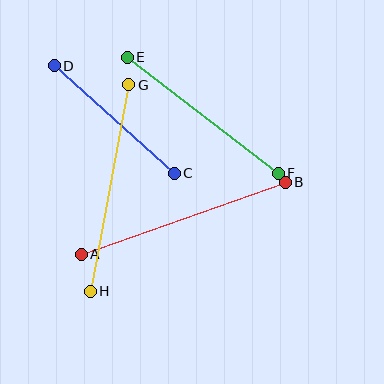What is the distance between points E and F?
The distance is approximately 190 pixels.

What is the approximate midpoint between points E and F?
The midpoint is at approximately (203, 115) pixels.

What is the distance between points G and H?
The distance is approximately 210 pixels.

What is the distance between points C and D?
The distance is approximately 161 pixels.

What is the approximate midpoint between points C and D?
The midpoint is at approximately (114, 119) pixels.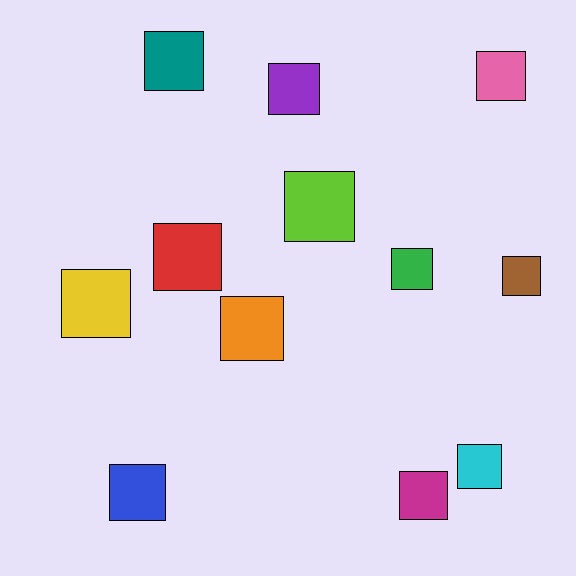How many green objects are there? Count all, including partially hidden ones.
There is 1 green object.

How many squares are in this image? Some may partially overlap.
There are 12 squares.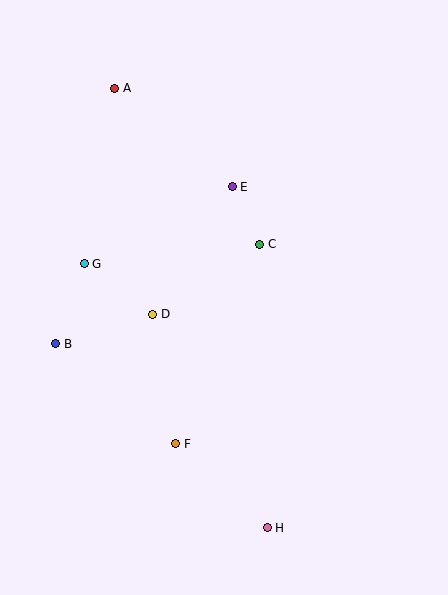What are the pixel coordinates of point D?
Point D is at (153, 314).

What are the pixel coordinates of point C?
Point C is at (260, 244).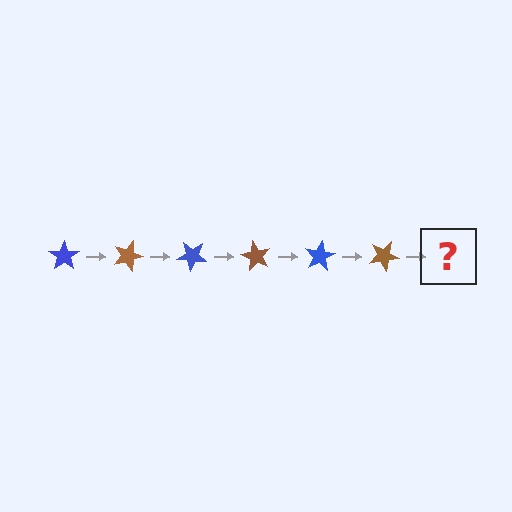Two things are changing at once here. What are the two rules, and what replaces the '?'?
The two rules are that it rotates 20 degrees each step and the color cycles through blue and brown. The '?' should be a blue star, rotated 120 degrees from the start.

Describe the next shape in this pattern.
It should be a blue star, rotated 120 degrees from the start.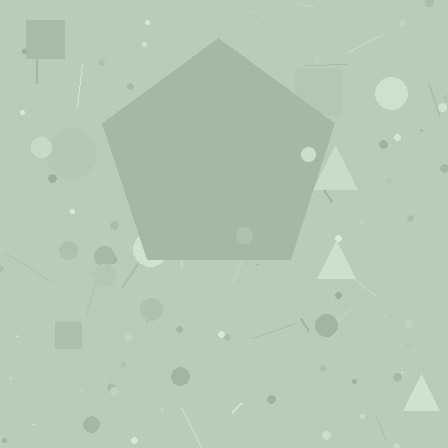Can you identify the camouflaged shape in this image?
The camouflaged shape is a pentagon.